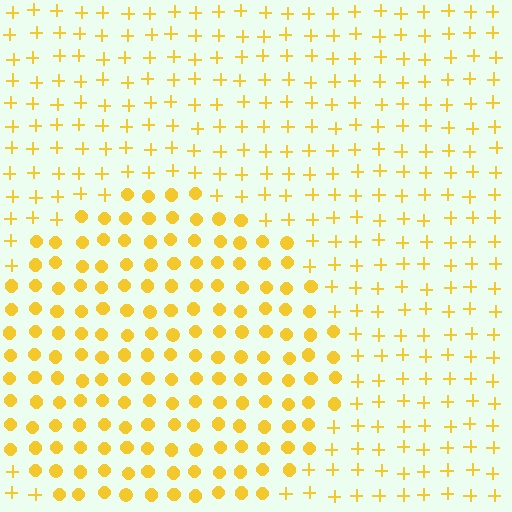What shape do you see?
I see a circle.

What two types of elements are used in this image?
The image uses circles inside the circle region and plus signs outside it.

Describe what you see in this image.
The image is filled with small yellow elements arranged in a uniform grid. A circle-shaped region contains circles, while the surrounding area contains plus signs. The boundary is defined purely by the change in element shape.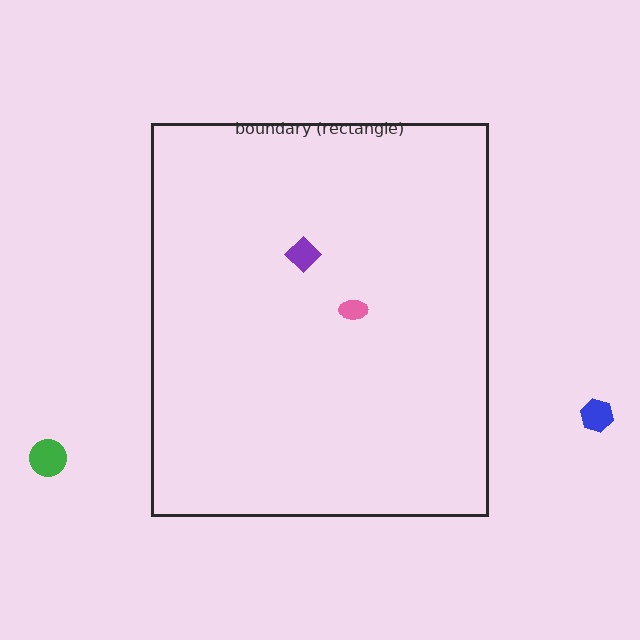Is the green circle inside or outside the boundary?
Outside.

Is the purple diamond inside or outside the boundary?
Inside.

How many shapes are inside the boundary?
2 inside, 2 outside.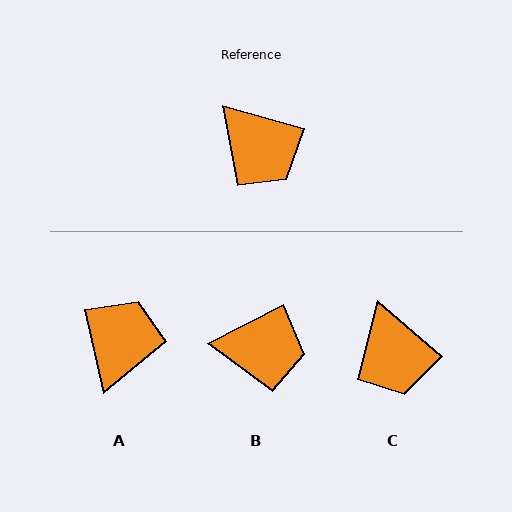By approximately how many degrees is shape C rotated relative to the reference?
Approximately 25 degrees clockwise.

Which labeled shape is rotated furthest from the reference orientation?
A, about 118 degrees away.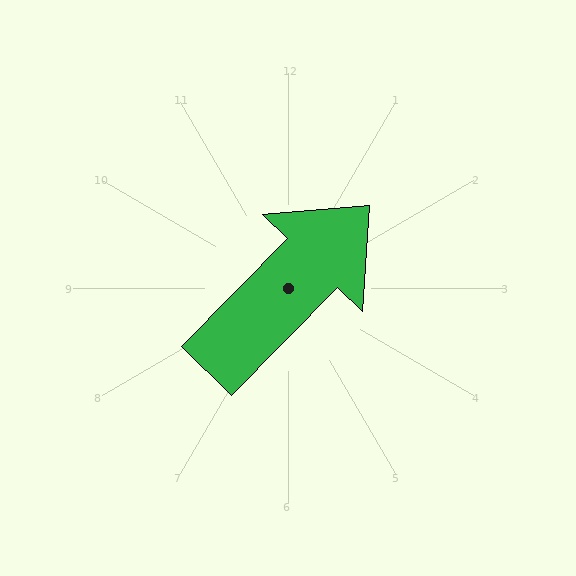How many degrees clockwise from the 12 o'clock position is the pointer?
Approximately 45 degrees.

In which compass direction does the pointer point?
Northeast.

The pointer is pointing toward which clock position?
Roughly 1 o'clock.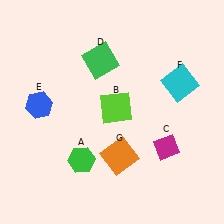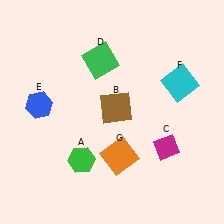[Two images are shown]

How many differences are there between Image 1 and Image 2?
There is 1 difference between the two images.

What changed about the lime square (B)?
In Image 1, B is lime. In Image 2, it changed to brown.